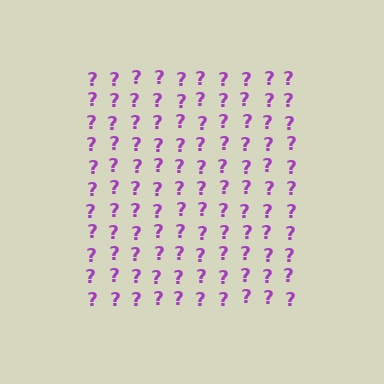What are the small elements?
The small elements are question marks.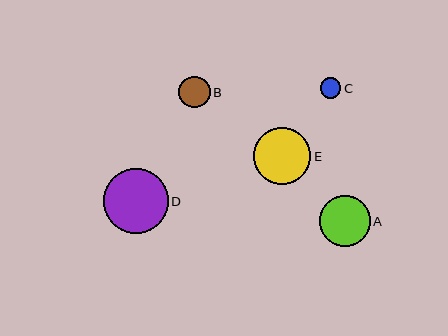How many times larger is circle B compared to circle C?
Circle B is approximately 1.5 times the size of circle C.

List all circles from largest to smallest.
From largest to smallest: D, E, A, B, C.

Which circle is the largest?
Circle D is the largest with a size of approximately 65 pixels.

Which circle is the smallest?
Circle C is the smallest with a size of approximately 21 pixels.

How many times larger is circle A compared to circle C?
Circle A is approximately 2.4 times the size of circle C.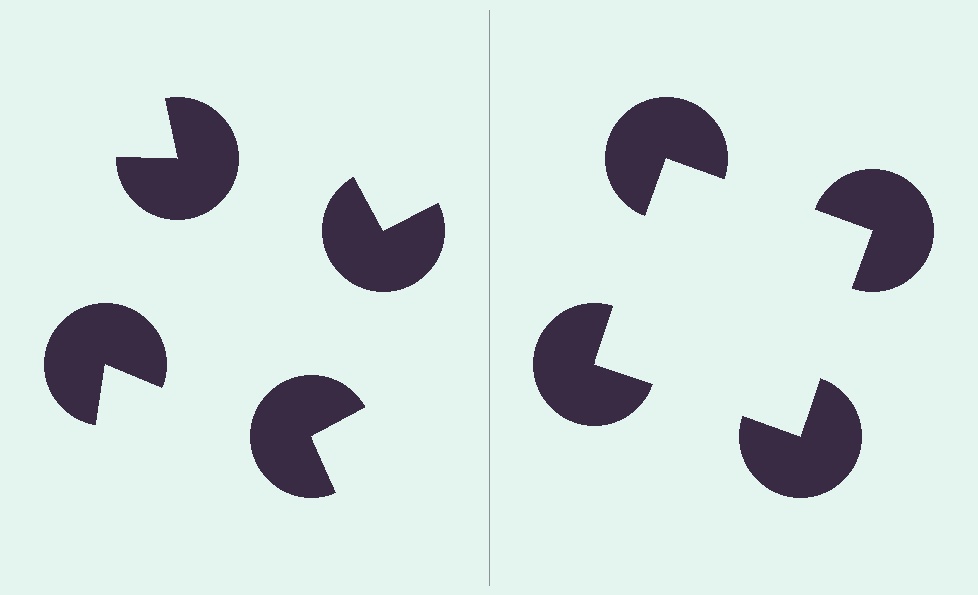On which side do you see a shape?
An illusory square appears on the right side. On the left side the wedge cuts are rotated, so no coherent shape forms.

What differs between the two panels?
The pac-man discs are positioned identically on both sides; only the wedge orientations differ. On the right they align to a square; on the left they are misaligned.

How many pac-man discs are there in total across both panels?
8 — 4 on each side.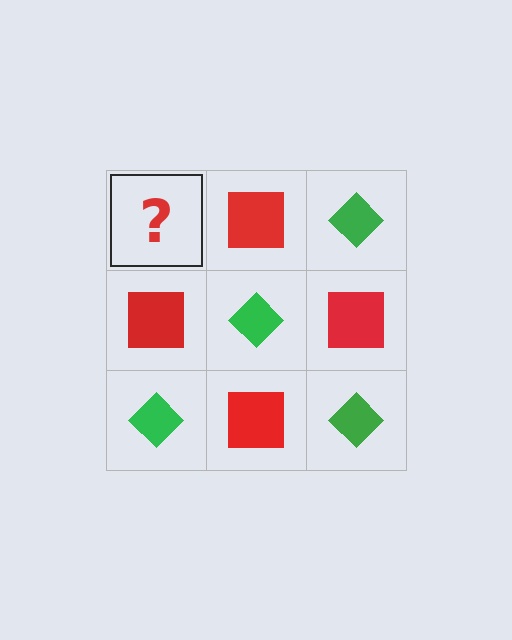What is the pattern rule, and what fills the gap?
The rule is that it alternates green diamond and red square in a checkerboard pattern. The gap should be filled with a green diamond.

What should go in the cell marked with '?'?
The missing cell should contain a green diamond.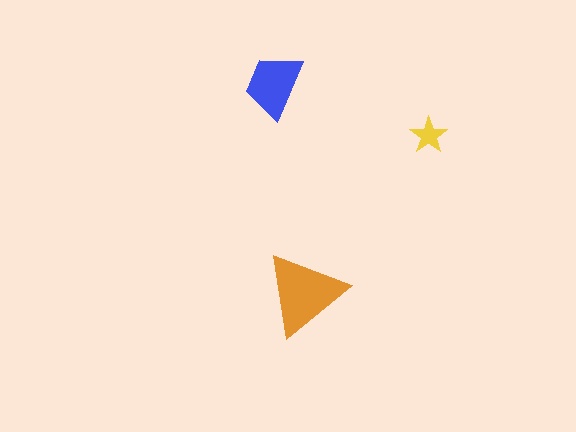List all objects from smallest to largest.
The yellow star, the blue trapezoid, the orange triangle.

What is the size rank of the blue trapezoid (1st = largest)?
2nd.